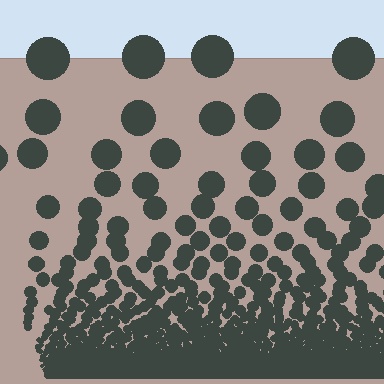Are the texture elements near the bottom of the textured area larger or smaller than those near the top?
Smaller. The gradient is inverted — elements near the bottom are smaller and denser.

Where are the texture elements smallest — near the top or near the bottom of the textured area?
Near the bottom.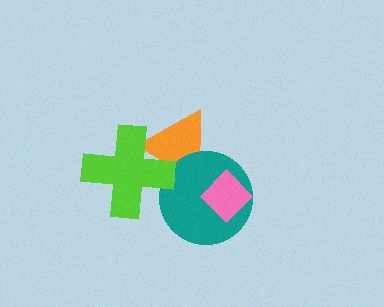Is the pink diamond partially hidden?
No, no other shape covers it.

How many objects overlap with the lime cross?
2 objects overlap with the lime cross.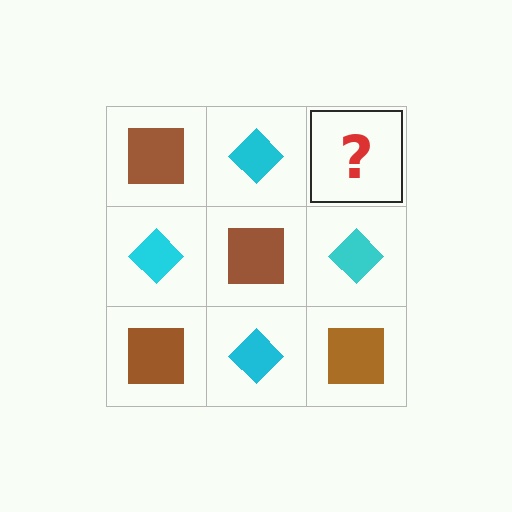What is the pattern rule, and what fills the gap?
The rule is that it alternates brown square and cyan diamond in a checkerboard pattern. The gap should be filled with a brown square.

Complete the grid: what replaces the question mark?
The question mark should be replaced with a brown square.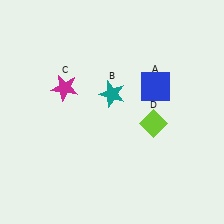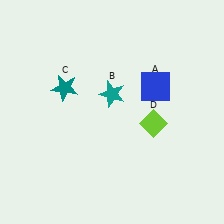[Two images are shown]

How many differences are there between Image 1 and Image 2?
There is 1 difference between the two images.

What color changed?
The star (C) changed from magenta in Image 1 to teal in Image 2.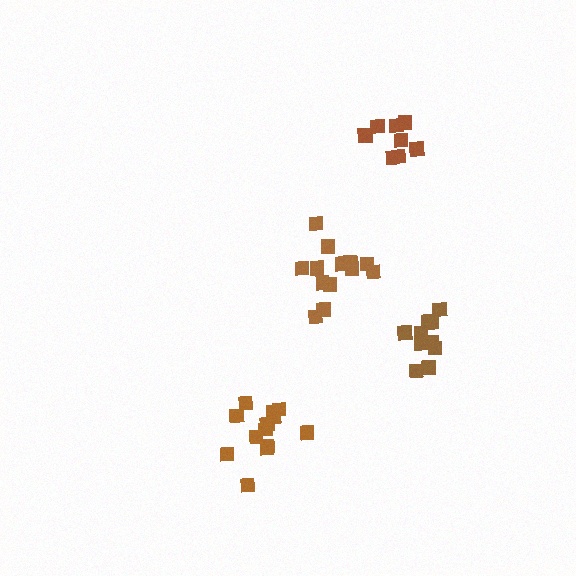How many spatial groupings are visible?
There are 4 spatial groupings.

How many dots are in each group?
Group 1: 10 dots, Group 2: 13 dots, Group 3: 8 dots, Group 4: 13 dots (44 total).